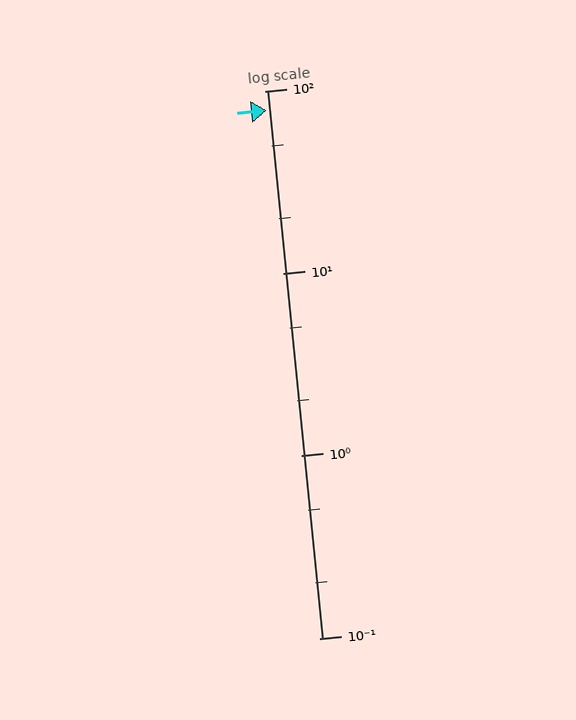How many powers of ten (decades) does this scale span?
The scale spans 3 decades, from 0.1 to 100.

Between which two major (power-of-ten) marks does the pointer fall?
The pointer is between 10 and 100.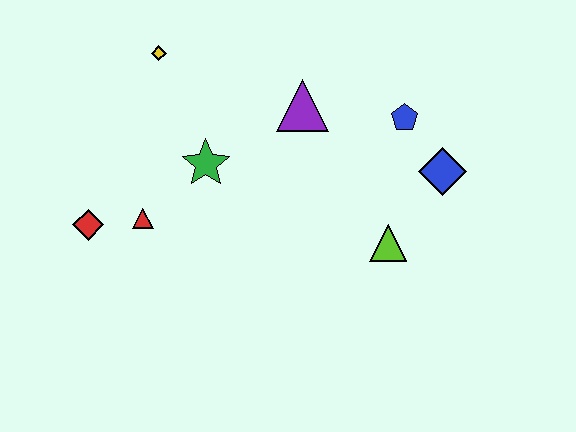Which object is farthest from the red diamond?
The blue diamond is farthest from the red diamond.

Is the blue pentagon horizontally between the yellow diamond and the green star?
No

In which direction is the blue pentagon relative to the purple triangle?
The blue pentagon is to the right of the purple triangle.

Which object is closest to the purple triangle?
The blue pentagon is closest to the purple triangle.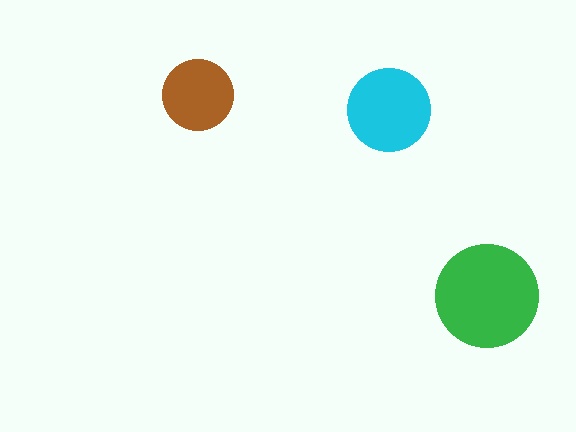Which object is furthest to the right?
The green circle is rightmost.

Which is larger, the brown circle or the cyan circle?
The cyan one.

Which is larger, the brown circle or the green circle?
The green one.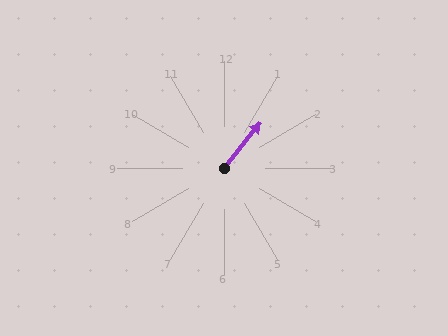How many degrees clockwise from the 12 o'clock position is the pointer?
Approximately 39 degrees.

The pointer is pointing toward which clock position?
Roughly 1 o'clock.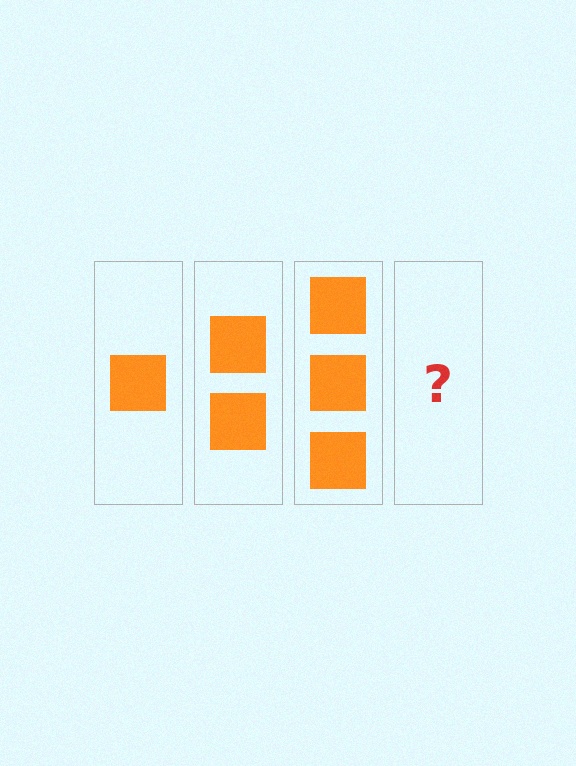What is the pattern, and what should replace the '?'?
The pattern is that each step adds one more square. The '?' should be 4 squares.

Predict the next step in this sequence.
The next step is 4 squares.